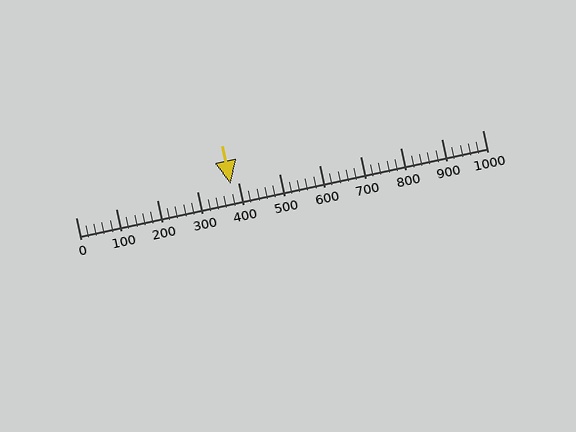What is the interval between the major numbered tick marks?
The major tick marks are spaced 100 units apart.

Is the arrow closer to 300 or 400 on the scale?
The arrow is closer to 400.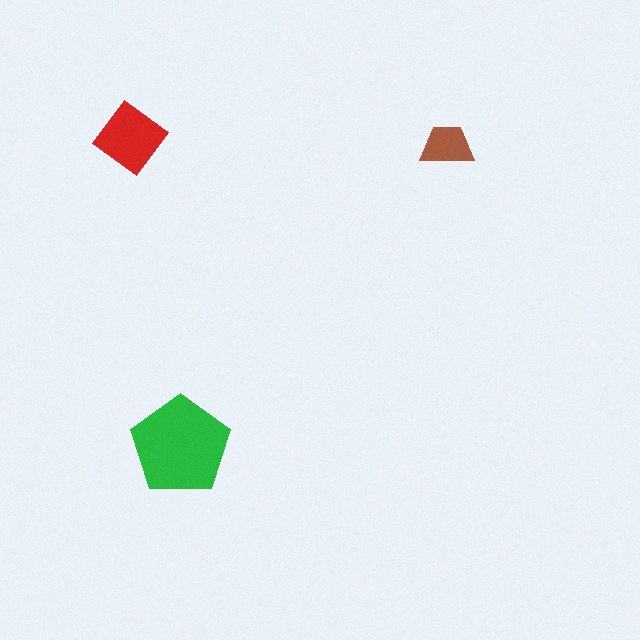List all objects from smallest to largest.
The brown trapezoid, the red diamond, the green pentagon.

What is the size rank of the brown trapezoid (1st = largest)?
3rd.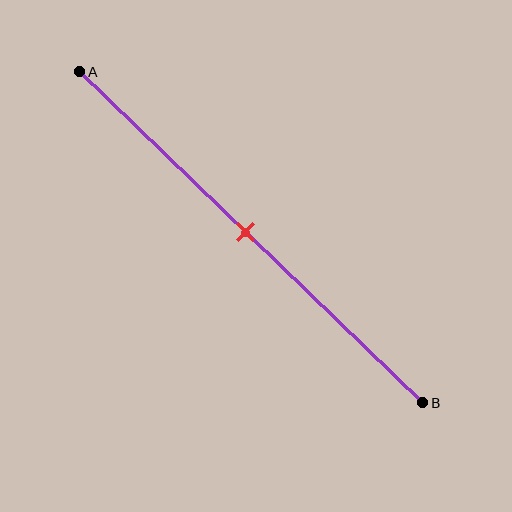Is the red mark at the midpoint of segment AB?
Yes, the mark is approximately at the midpoint.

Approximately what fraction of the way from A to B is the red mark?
The red mark is approximately 50% of the way from A to B.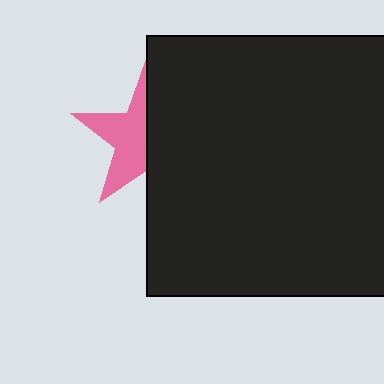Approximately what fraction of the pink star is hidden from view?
Roughly 51% of the pink star is hidden behind the black square.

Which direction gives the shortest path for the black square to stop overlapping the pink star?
Moving right gives the shortest separation.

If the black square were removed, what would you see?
You would see the complete pink star.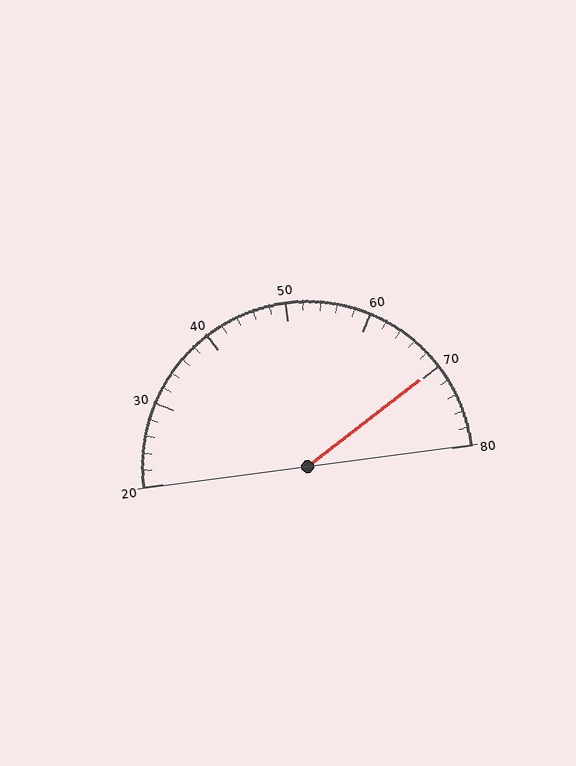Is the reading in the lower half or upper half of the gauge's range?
The reading is in the upper half of the range (20 to 80).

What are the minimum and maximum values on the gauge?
The gauge ranges from 20 to 80.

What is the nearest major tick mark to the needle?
The nearest major tick mark is 70.